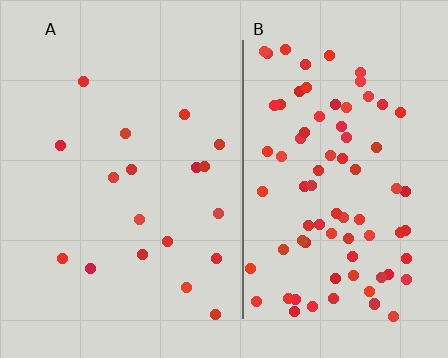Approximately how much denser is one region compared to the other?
Approximately 4.4× — region B over region A.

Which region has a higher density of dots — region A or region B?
B (the right).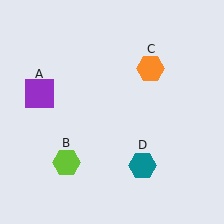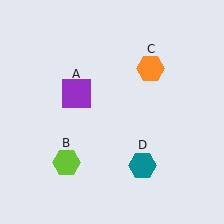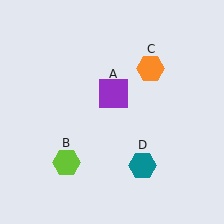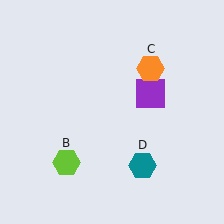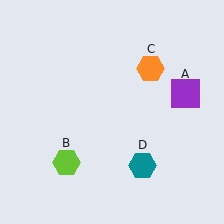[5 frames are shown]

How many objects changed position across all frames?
1 object changed position: purple square (object A).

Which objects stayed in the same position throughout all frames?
Lime hexagon (object B) and orange hexagon (object C) and teal hexagon (object D) remained stationary.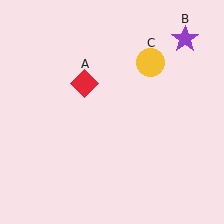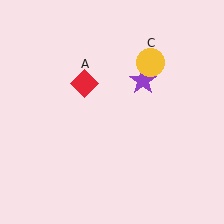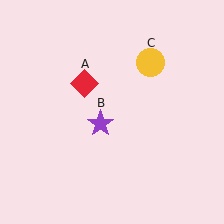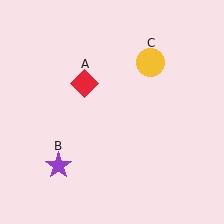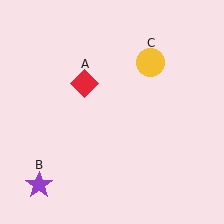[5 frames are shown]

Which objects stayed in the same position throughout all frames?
Red diamond (object A) and yellow circle (object C) remained stationary.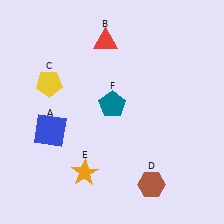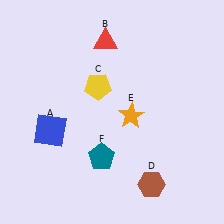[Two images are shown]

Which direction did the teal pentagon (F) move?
The teal pentagon (F) moved down.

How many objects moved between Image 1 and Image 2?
3 objects moved between the two images.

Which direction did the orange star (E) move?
The orange star (E) moved up.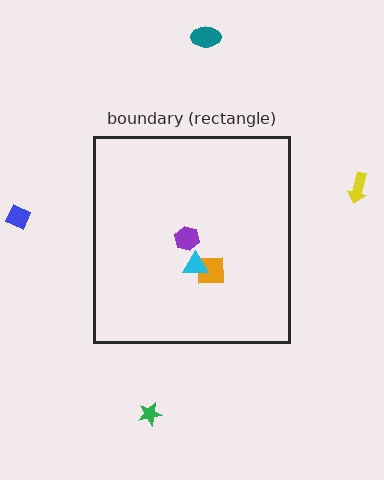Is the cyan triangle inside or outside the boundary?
Inside.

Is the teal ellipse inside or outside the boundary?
Outside.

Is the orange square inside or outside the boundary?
Inside.